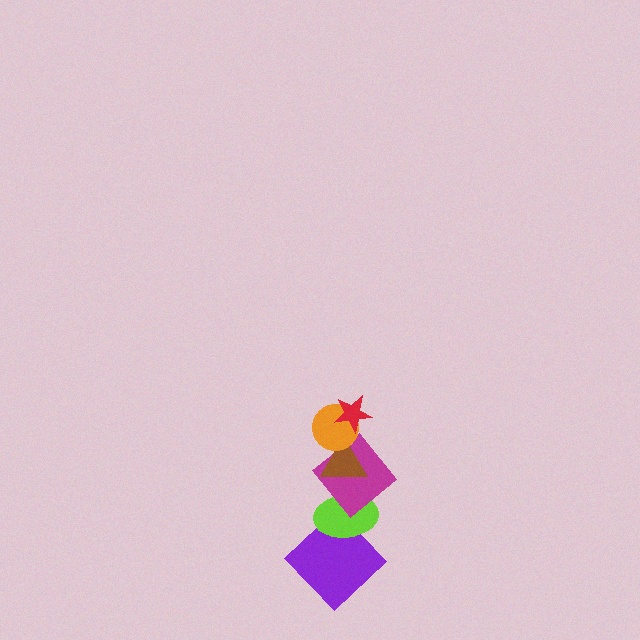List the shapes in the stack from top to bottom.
From top to bottom: the red star, the orange circle, the brown triangle, the magenta diamond, the lime ellipse, the purple diamond.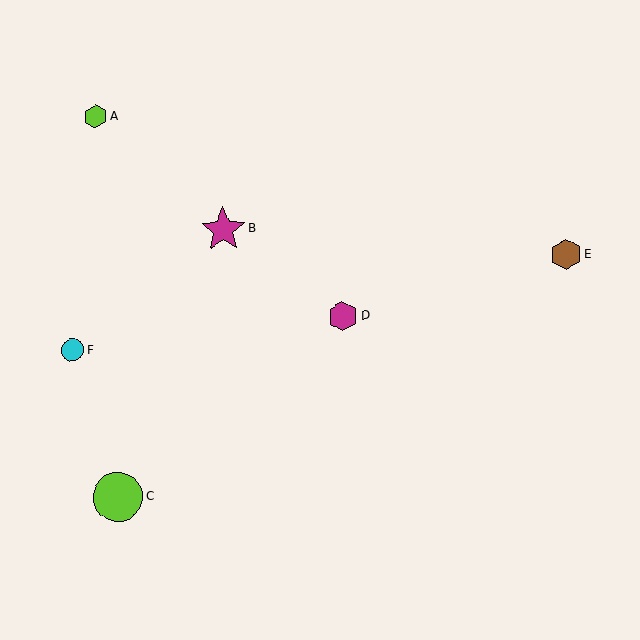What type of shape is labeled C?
Shape C is a lime circle.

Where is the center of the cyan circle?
The center of the cyan circle is at (72, 350).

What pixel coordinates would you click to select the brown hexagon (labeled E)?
Click at (566, 254) to select the brown hexagon E.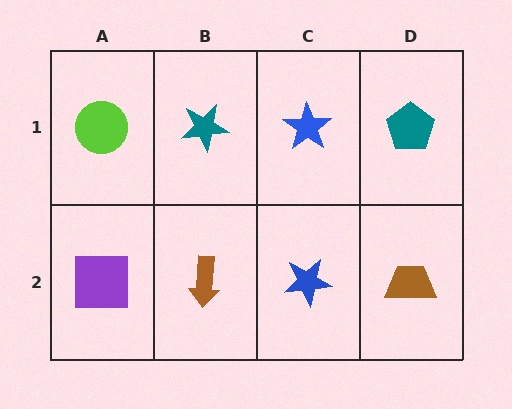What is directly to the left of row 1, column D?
A blue star.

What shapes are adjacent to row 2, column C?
A blue star (row 1, column C), a brown arrow (row 2, column B), a brown trapezoid (row 2, column D).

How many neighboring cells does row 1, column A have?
2.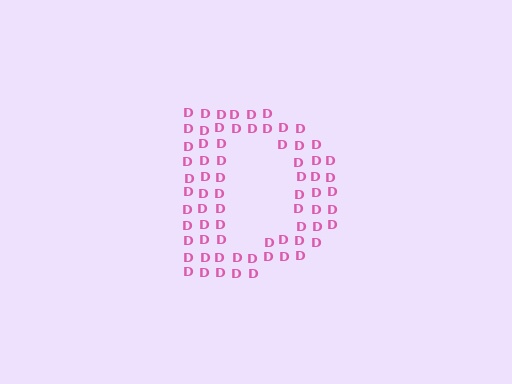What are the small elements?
The small elements are letter D's.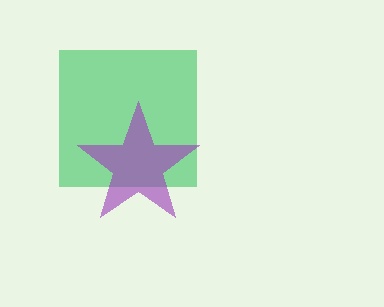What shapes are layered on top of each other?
The layered shapes are: a green square, a purple star.